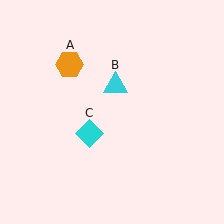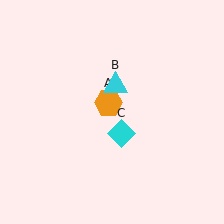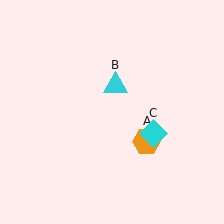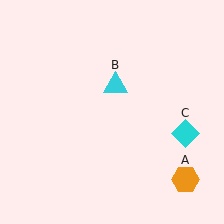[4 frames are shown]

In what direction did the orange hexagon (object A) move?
The orange hexagon (object A) moved down and to the right.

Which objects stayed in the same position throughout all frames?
Cyan triangle (object B) remained stationary.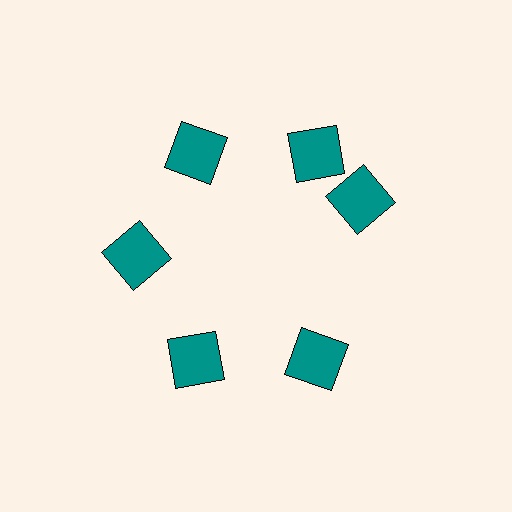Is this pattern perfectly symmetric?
No. The 6 teal squares are arranged in a ring, but one element near the 3 o'clock position is rotated out of alignment along the ring, breaking the 6-fold rotational symmetry.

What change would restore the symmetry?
The symmetry would be restored by rotating it back into even spacing with its neighbors so that all 6 squares sit at equal angles and equal distance from the center.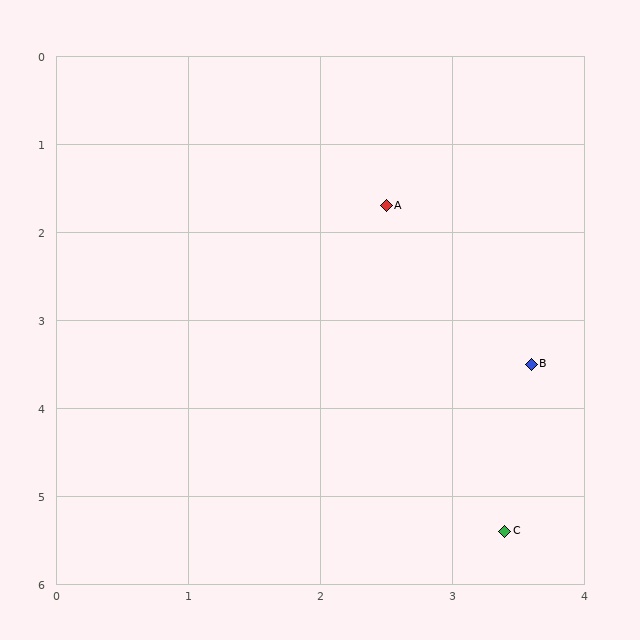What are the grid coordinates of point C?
Point C is at approximately (3.4, 5.4).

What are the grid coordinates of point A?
Point A is at approximately (2.5, 1.7).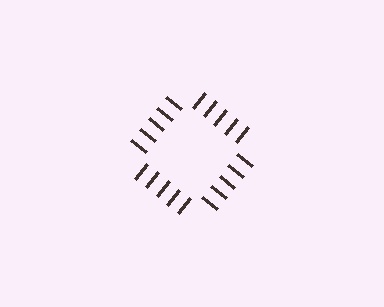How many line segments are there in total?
20 — 5 along each of the 4 edges.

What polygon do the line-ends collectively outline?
An illusory square — the line segments terminate on its edges but no continuous stroke is drawn.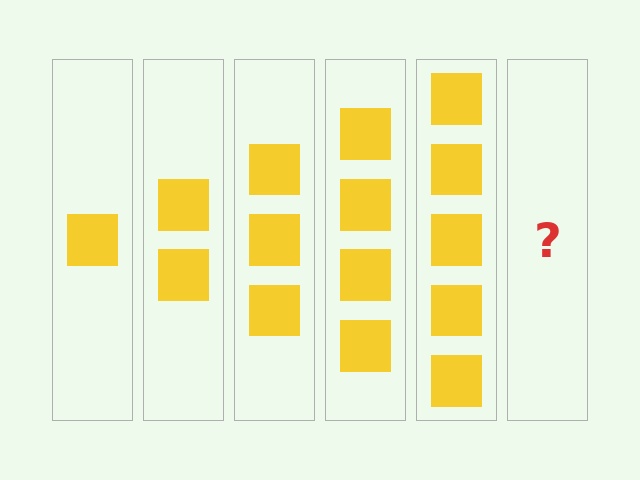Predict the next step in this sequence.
The next step is 6 squares.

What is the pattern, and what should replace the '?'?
The pattern is that each step adds one more square. The '?' should be 6 squares.